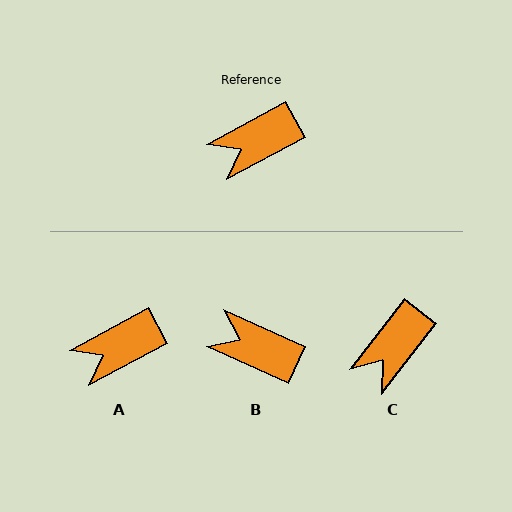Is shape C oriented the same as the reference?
No, it is off by about 24 degrees.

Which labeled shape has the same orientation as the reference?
A.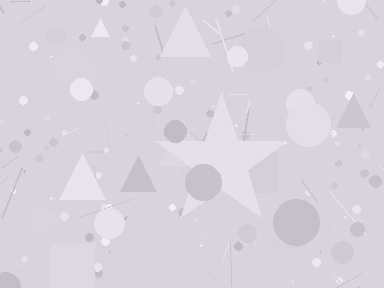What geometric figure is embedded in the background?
A star is embedded in the background.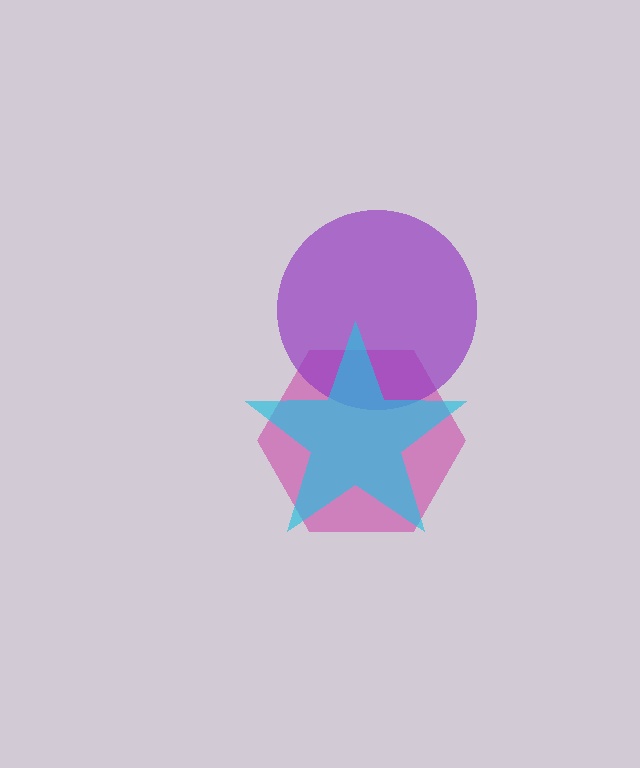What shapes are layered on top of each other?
The layered shapes are: a magenta hexagon, a purple circle, a cyan star.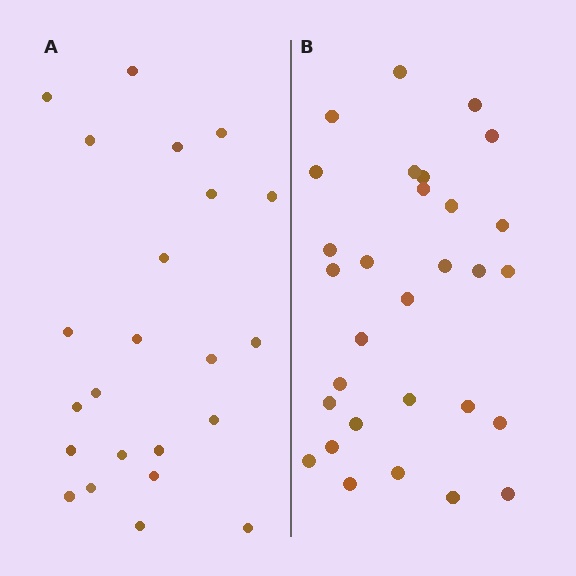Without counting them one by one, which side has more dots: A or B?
Region B (the right region) has more dots.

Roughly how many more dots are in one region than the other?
Region B has roughly 8 or so more dots than region A.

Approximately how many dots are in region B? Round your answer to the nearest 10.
About 30 dots.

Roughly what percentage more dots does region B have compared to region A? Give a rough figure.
About 30% more.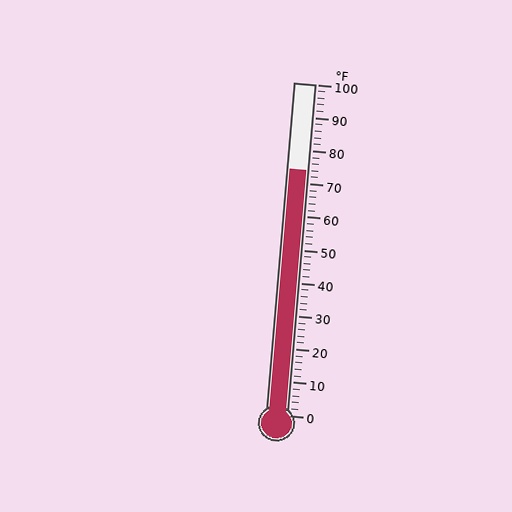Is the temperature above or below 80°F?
The temperature is below 80°F.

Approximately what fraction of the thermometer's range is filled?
The thermometer is filled to approximately 75% of its range.